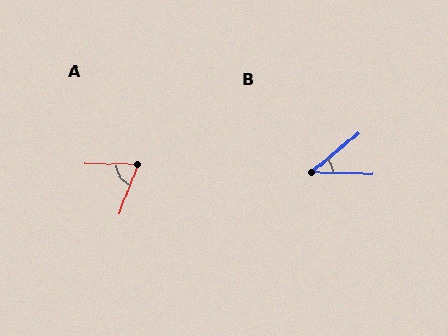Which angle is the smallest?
B, at approximately 41 degrees.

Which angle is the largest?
A, at approximately 69 degrees.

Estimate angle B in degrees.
Approximately 41 degrees.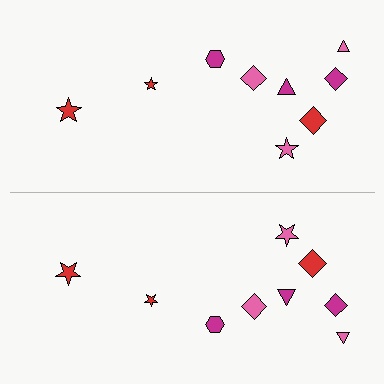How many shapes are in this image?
There are 18 shapes in this image.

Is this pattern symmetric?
Yes, this pattern has bilateral (reflection) symmetry.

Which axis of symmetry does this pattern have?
The pattern has a horizontal axis of symmetry running through the center of the image.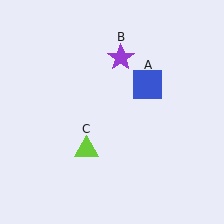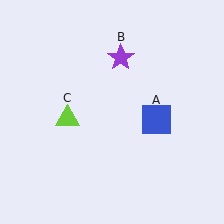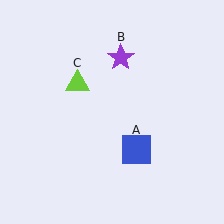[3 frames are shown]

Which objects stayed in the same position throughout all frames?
Purple star (object B) remained stationary.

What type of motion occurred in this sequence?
The blue square (object A), lime triangle (object C) rotated clockwise around the center of the scene.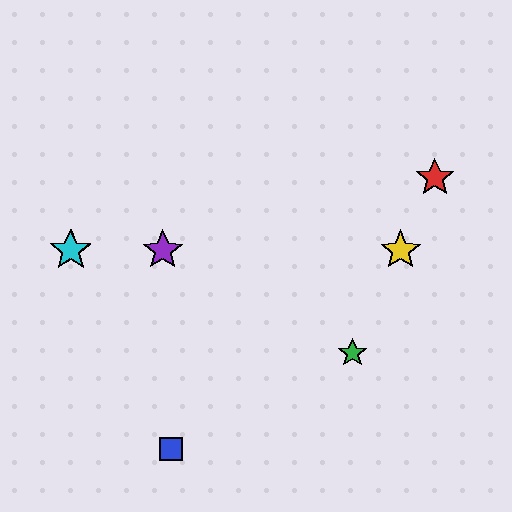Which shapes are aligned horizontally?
The yellow star, the purple star, the orange star, the cyan star are aligned horizontally.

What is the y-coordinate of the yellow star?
The yellow star is at y≈250.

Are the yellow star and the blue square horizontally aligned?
No, the yellow star is at y≈250 and the blue square is at y≈449.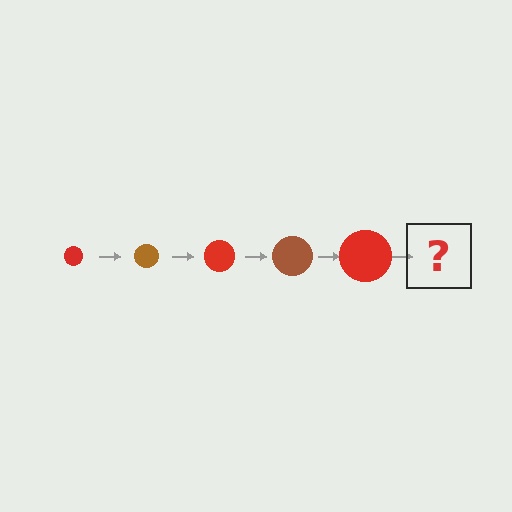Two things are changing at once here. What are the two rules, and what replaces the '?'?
The two rules are that the circle grows larger each step and the color cycles through red and brown. The '?' should be a brown circle, larger than the previous one.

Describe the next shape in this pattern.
It should be a brown circle, larger than the previous one.